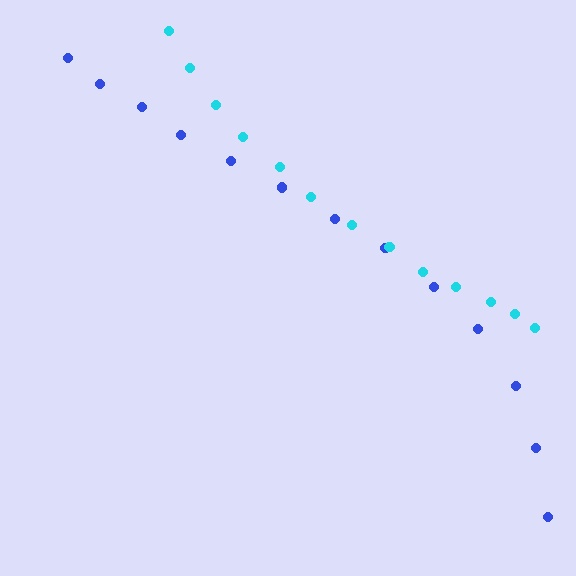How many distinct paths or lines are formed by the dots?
There are 2 distinct paths.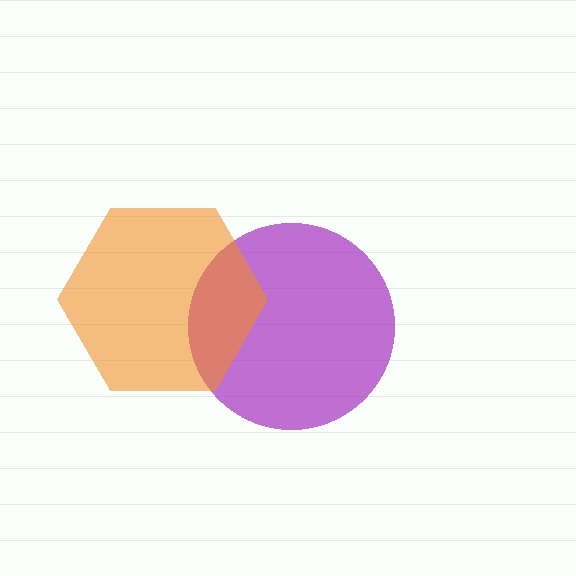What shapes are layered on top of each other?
The layered shapes are: a purple circle, an orange hexagon.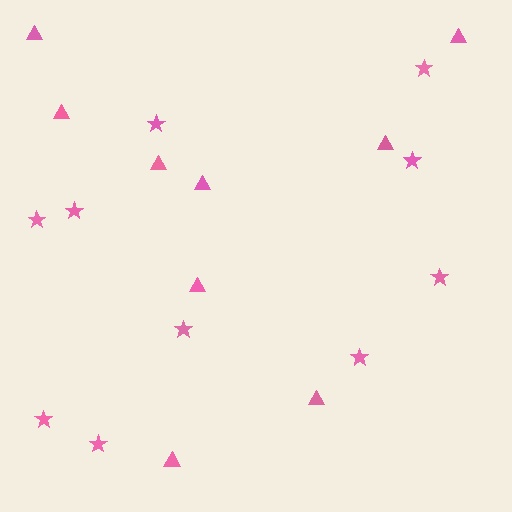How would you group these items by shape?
There are 2 groups: one group of stars (10) and one group of triangles (9).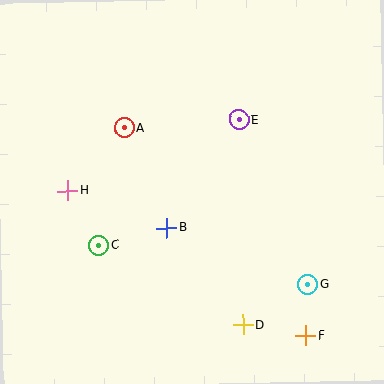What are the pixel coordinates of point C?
Point C is at (99, 245).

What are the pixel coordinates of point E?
Point E is at (239, 120).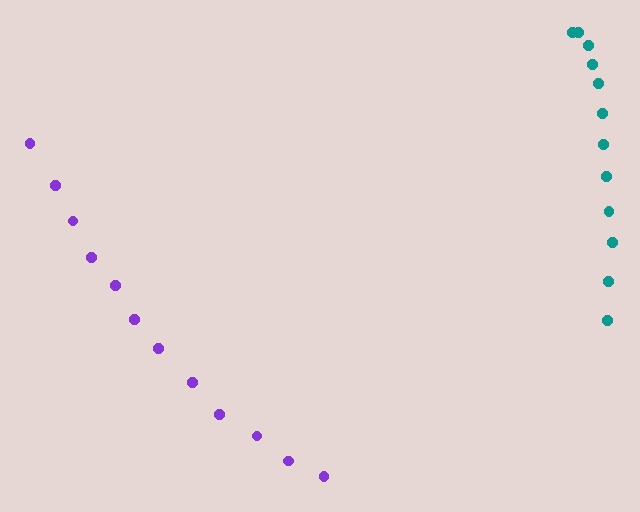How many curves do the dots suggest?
There are 2 distinct paths.